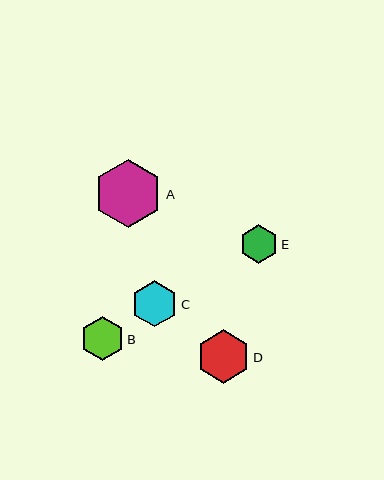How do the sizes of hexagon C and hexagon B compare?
Hexagon C and hexagon B are approximately the same size.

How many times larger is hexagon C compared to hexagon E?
Hexagon C is approximately 1.2 times the size of hexagon E.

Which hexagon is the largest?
Hexagon A is the largest with a size of approximately 69 pixels.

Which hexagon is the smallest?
Hexagon E is the smallest with a size of approximately 39 pixels.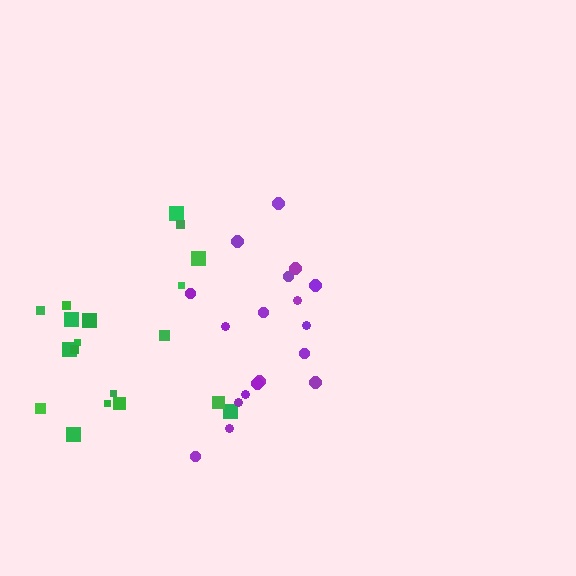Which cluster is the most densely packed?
Purple.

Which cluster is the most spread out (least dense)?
Green.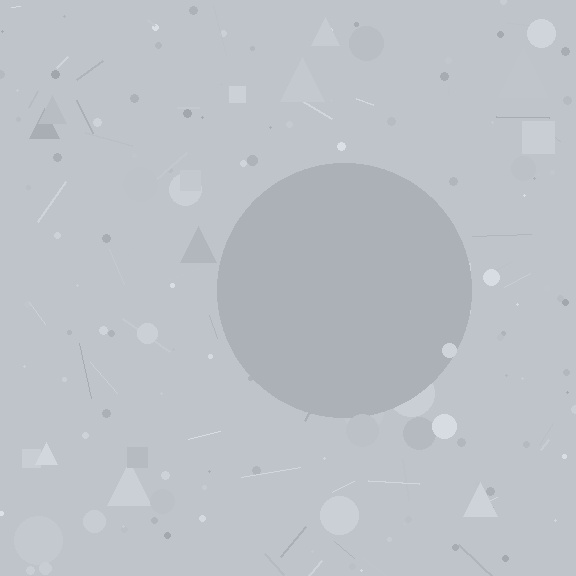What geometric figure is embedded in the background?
A circle is embedded in the background.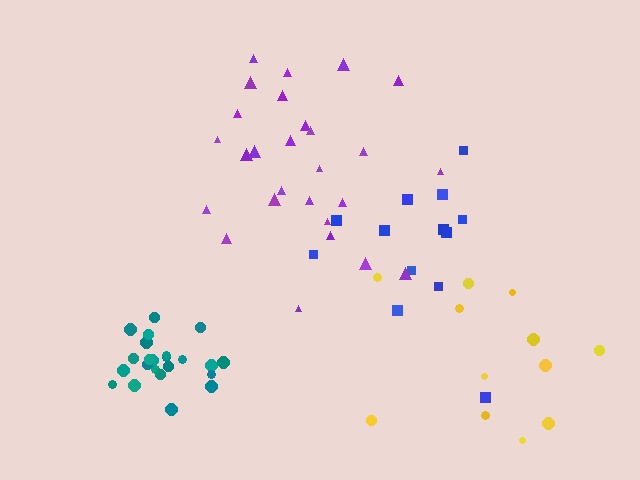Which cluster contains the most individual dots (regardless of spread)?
Purple (27).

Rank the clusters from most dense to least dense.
teal, purple, blue, yellow.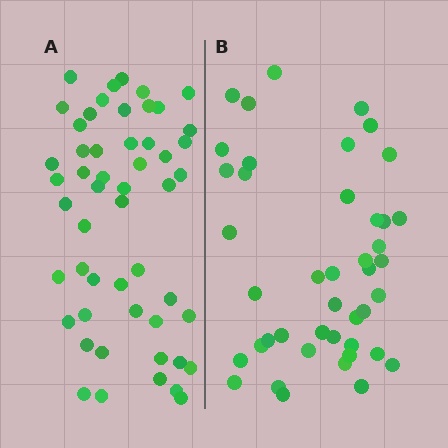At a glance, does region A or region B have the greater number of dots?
Region A (the left region) has more dots.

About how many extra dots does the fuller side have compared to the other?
Region A has roughly 8 or so more dots than region B.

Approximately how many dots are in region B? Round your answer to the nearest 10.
About 40 dots. (The exact count is 43, which rounds to 40.)